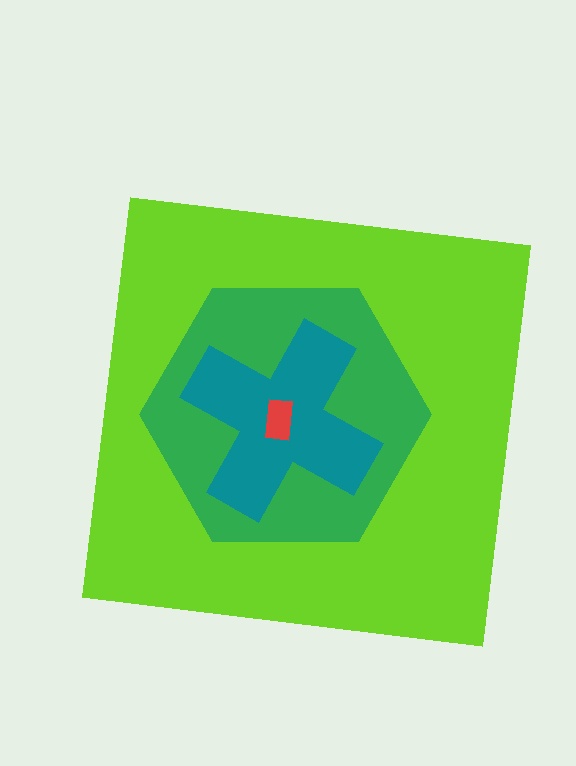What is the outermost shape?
The lime square.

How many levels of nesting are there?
4.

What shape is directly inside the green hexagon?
The teal cross.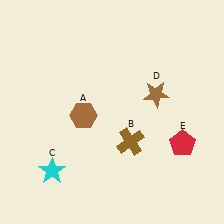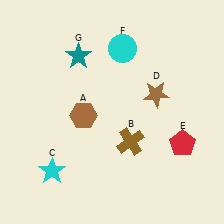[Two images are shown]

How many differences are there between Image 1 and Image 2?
There are 2 differences between the two images.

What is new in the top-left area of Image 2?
A teal star (G) was added in the top-left area of Image 2.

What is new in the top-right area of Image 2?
A cyan circle (F) was added in the top-right area of Image 2.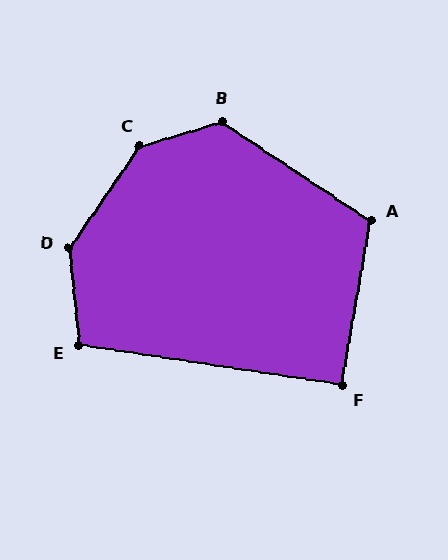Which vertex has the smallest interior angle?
F, at approximately 91 degrees.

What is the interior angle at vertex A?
Approximately 114 degrees (obtuse).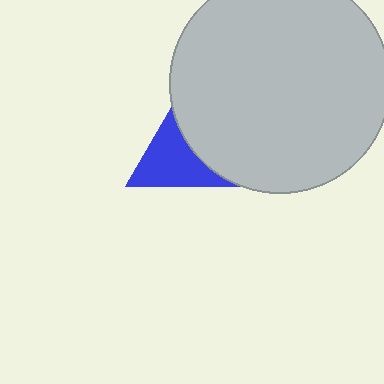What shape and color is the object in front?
The object in front is a light gray circle.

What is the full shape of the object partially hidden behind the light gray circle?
The partially hidden object is a blue triangle.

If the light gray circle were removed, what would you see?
You would see the complete blue triangle.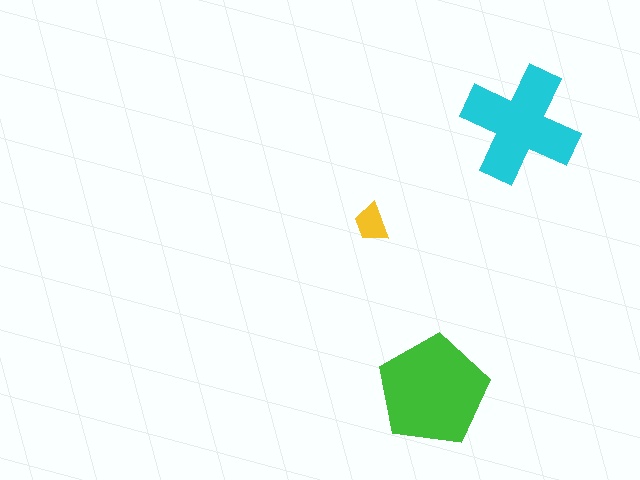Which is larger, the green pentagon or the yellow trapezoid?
The green pentagon.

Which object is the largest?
The green pentagon.